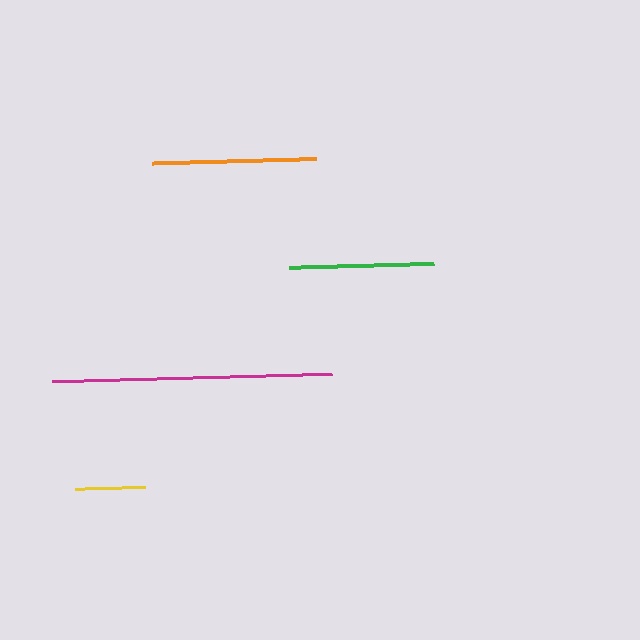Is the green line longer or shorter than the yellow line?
The green line is longer than the yellow line.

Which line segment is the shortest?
The yellow line is the shortest at approximately 70 pixels.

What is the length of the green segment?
The green segment is approximately 145 pixels long.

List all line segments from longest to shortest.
From longest to shortest: magenta, orange, green, yellow.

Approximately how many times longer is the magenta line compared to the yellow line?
The magenta line is approximately 4.0 times the length of the yellow line.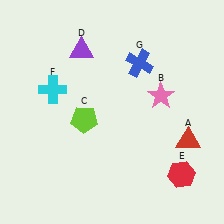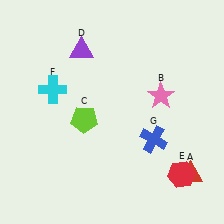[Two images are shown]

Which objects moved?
The objects that moved are: the red triangle (A), the blue cross (G).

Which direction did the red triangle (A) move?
The red triangle (A) moved down.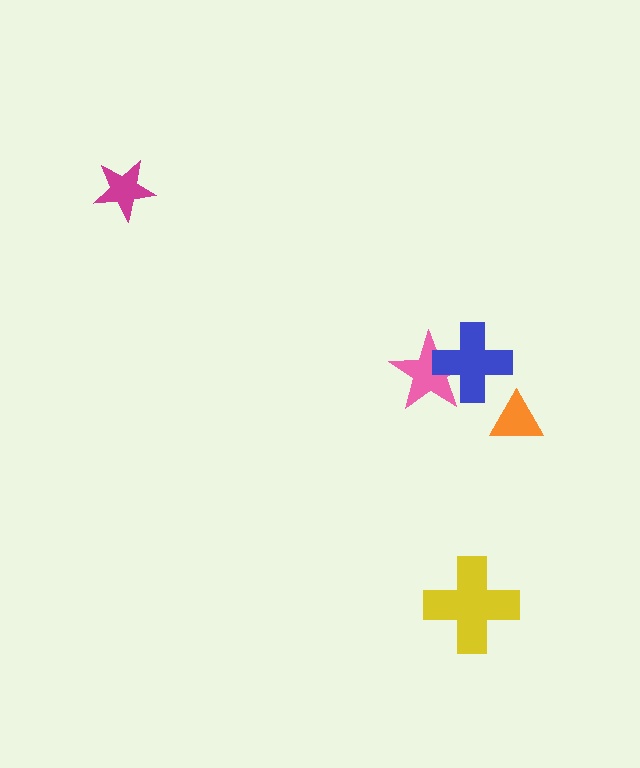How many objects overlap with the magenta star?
0 objects overlap with the magenta star.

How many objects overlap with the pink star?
1 object overlaps with the pink star.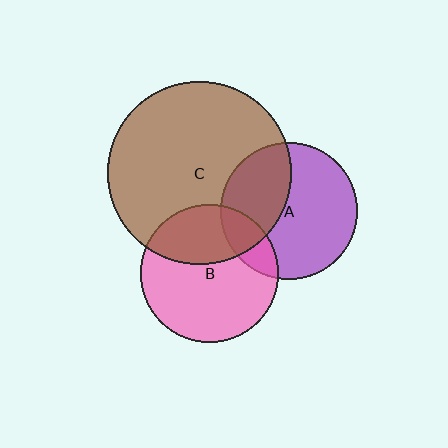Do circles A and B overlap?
Yes.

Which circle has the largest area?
Circle C (brown).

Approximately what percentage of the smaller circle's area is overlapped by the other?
Approximately 15%.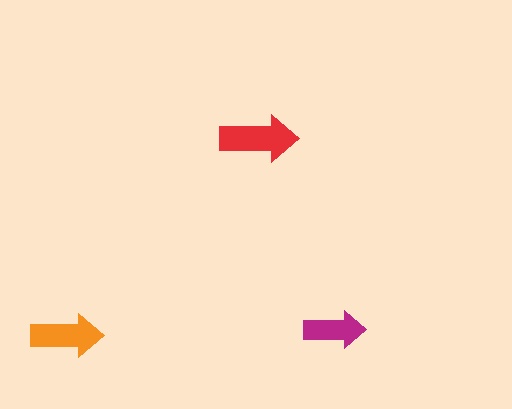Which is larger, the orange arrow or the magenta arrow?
The orange one.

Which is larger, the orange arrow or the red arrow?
The red one.